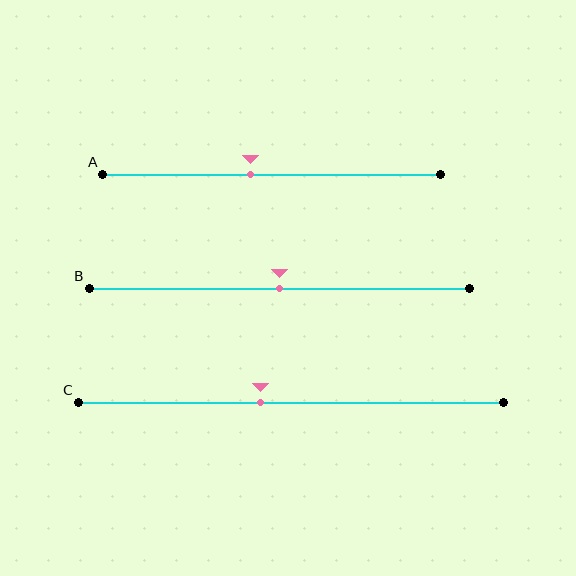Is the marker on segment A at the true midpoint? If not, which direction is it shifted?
No, the marker on segment A is shifted to the left by about 6% of the segment length.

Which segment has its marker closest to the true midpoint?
Segment B has its marker closest to the true midpoint.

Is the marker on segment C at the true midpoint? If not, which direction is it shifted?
No, the marker on segment C is shifted to the left by about 7% of the segment length.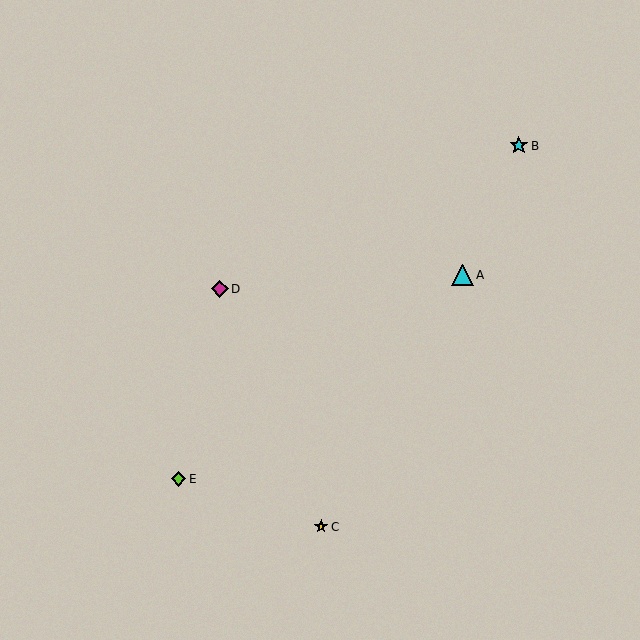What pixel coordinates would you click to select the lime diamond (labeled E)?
Click at (179, 479) to select the lime diamond E.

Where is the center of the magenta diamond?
The center of the magenta diamond is at (220, 289).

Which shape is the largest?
The cyan triangle (labeled A) is the largest.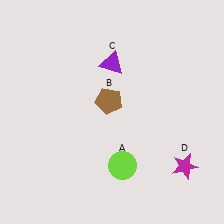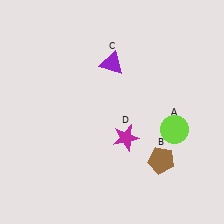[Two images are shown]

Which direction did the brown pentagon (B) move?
The brown pentagon (B) moved down.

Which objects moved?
The objects that moved are: the lime circle (A), the brown pentagon (B), the magenta star (D).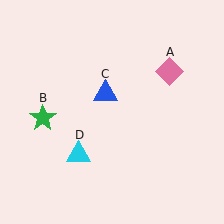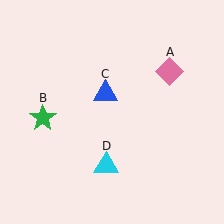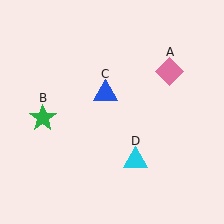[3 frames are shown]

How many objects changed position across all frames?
1 object changed position: cyan triangle (object D).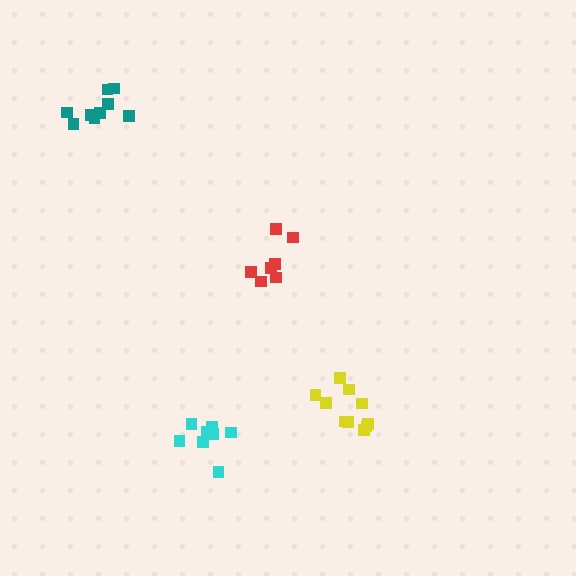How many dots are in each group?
Group 1: 9 dots, Group 2: 7 dots, Group 3: 10 dots, Group 4: 8 dots (34 total).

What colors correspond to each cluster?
The clusters are colored: teal, red, yellow, cyan.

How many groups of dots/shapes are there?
There are 4 groups.